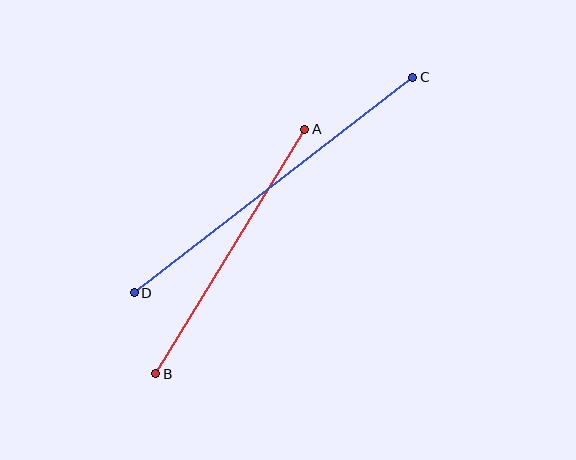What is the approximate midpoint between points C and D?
The midpoint is at approximately (273, 185) pixels.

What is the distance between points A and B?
The distance is approximately 286 pixels.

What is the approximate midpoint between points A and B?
The midpoint is at approximately (230, 251) pixels.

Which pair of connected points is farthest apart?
Points C and D are farthest apart.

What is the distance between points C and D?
The distance is approximately 352 pixels.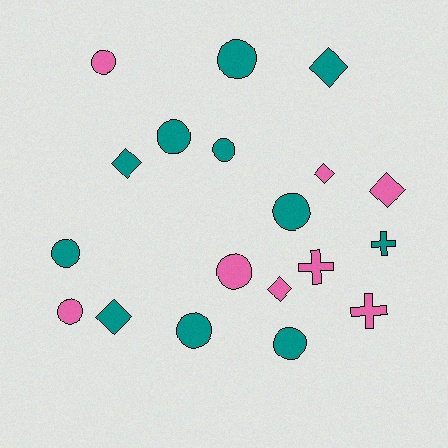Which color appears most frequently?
Teal, with 11 objects.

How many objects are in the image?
There are 19 objects.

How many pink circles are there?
There are 3 pink circles.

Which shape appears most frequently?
Circle, with 10 objects.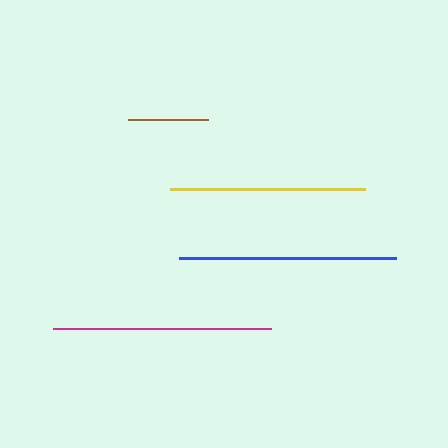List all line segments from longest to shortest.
From longest to shortest: magenta, blue, yellow, brown.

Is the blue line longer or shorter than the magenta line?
The magenta line is longer than the blue line.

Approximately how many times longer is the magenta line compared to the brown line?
The magenta line is approximately 2.7 times the length of the brown line.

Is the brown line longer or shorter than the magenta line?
The magenta line is longer than the brown line.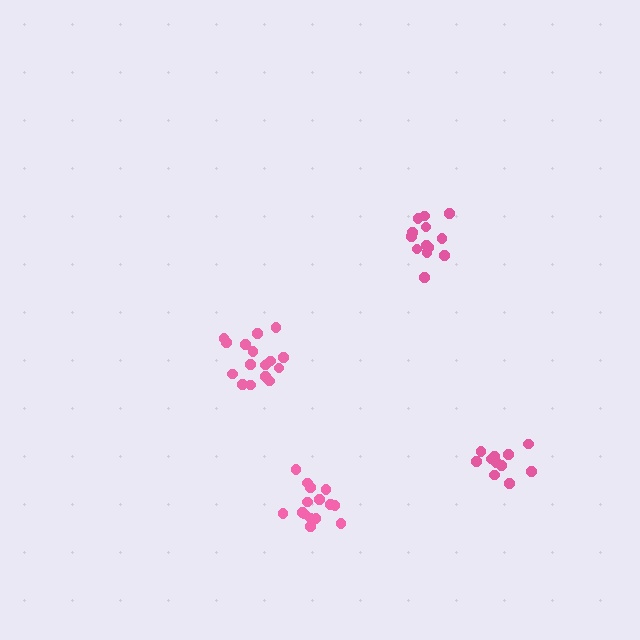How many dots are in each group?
Group 1: 11 dots, Group 2: 13 dots, Group 3: 15 dots, Group 4: 16 dots (55 total).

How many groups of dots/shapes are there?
There are 4 groups.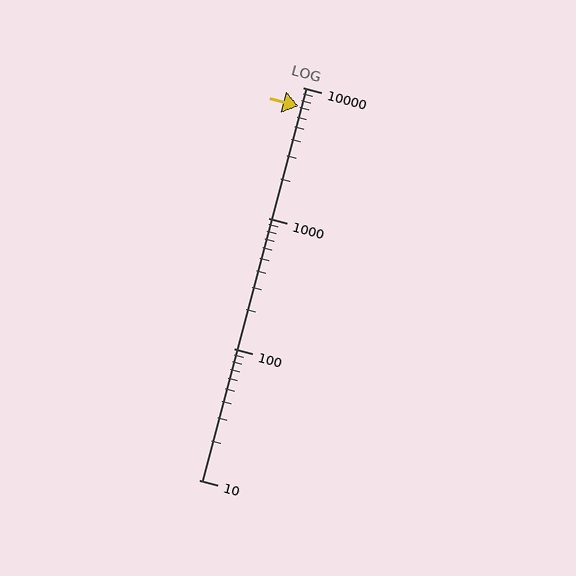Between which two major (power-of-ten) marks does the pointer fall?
The pointer is between 1000 and 10000.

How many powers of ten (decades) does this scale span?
The scale spans 3 decades, from 10 to 10000.